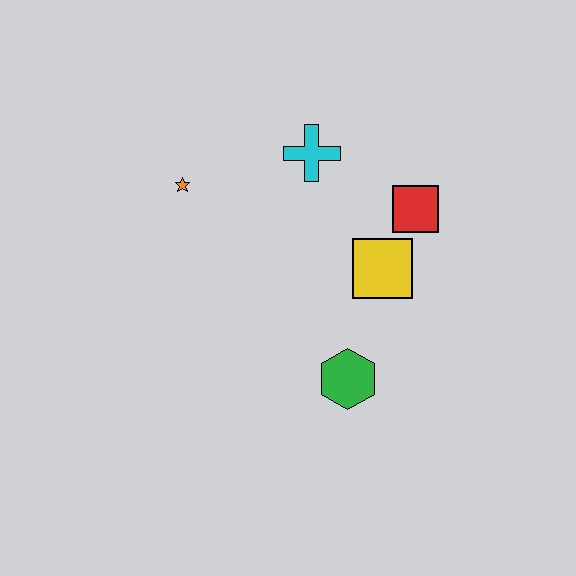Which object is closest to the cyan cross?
The red square is closest to the cyan cross.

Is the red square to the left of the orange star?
No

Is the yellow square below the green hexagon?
No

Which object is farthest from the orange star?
The green hexagon is farthest from the orange star.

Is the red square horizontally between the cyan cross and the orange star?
No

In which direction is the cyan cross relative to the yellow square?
The cyan cross is above the yellow square.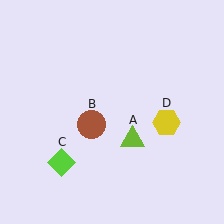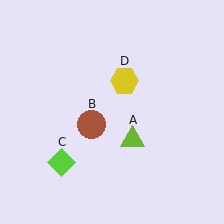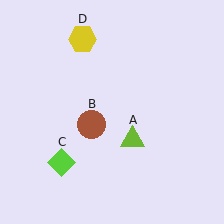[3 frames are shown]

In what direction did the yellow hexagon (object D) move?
The yellow hexagon (object D) moved up and to the left.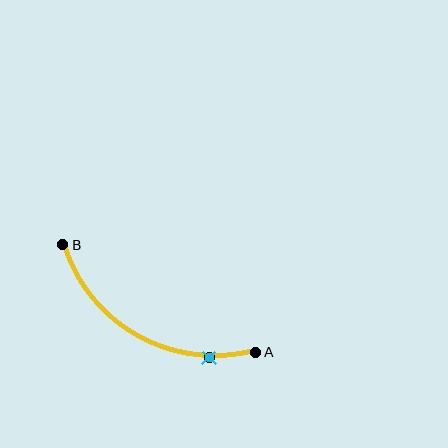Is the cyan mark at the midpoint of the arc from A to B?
No. The cyan mark lies on the arc but is closer to endpoint A. The arc midpoint would be at the point on the curve equidistant along the arc from both A and B.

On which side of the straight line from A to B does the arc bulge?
The arc bulges below the straight line connecting A and B.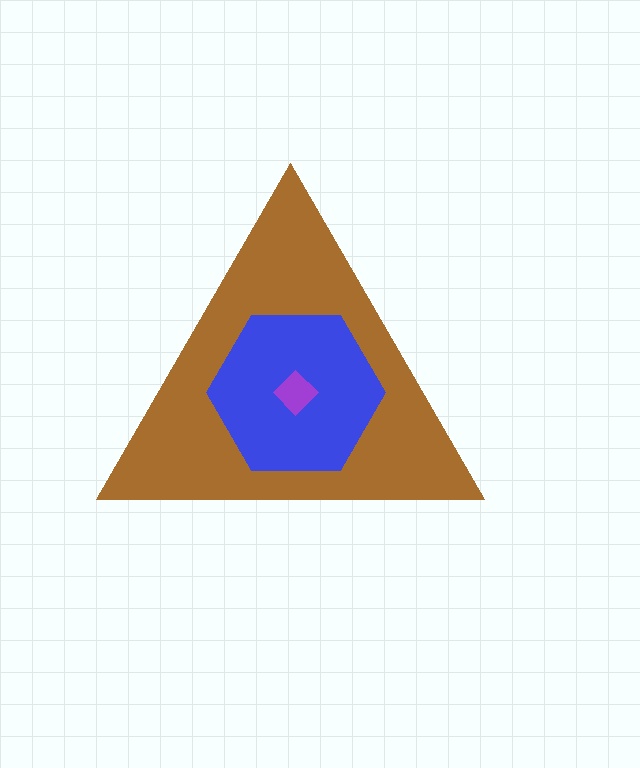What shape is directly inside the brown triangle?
The blue hexagon.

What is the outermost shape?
The brown triangle.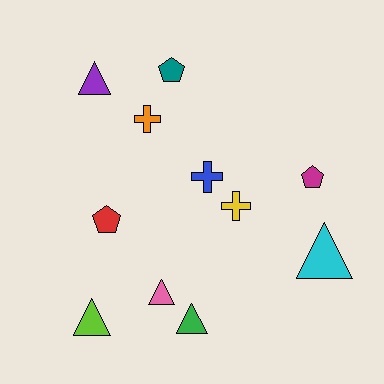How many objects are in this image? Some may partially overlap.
There are 11 objects.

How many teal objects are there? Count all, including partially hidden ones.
There is 1 teal object.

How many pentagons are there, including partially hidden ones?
There are 3 pentagons.